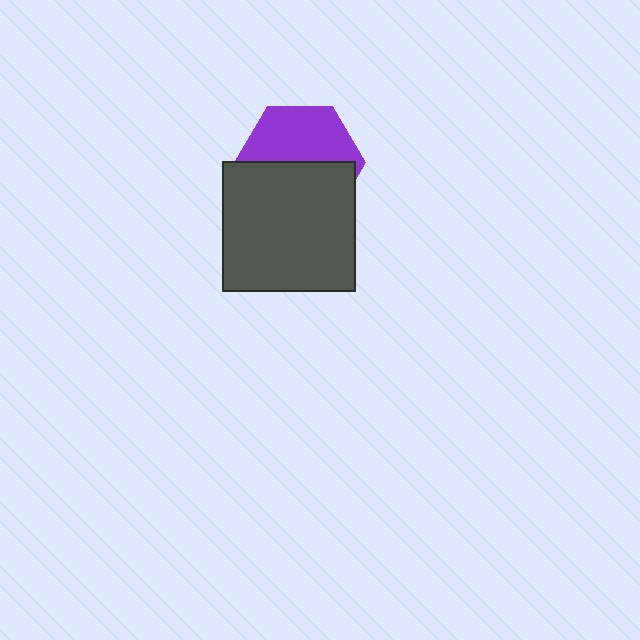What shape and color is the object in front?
The object in front is a dark gray rectangle.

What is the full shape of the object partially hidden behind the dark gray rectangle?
The partially hidden object is a purple hexagon.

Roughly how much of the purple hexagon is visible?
About half of it is visible (roughly 50%).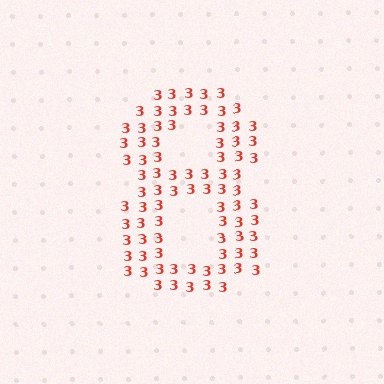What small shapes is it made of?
It is made of small digit 3's.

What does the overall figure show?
The overall figure shows the digit 8.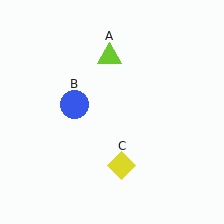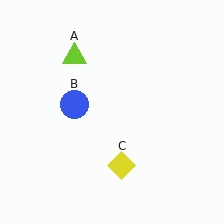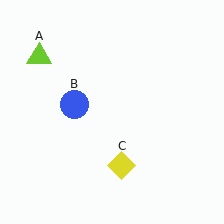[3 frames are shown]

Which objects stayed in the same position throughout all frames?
Blue circle (object B) and yellow diamond (object C) remained stationary.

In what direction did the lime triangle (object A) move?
The lime triangle (object A) moved left.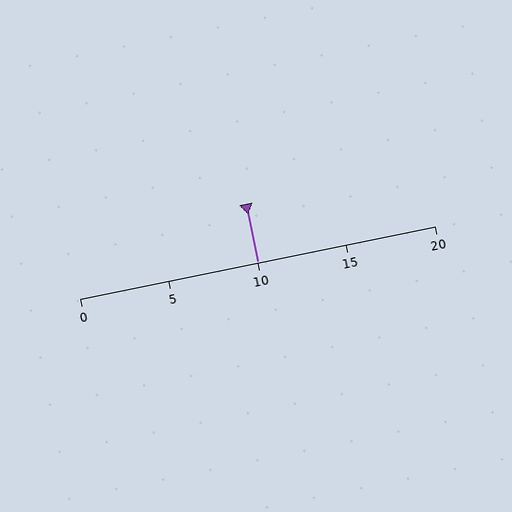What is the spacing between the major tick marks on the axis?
The major ticks are spaced 5 apart.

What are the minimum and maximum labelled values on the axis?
The axis runs from 0 to 20.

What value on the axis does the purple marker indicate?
The marker indicates approximately 10.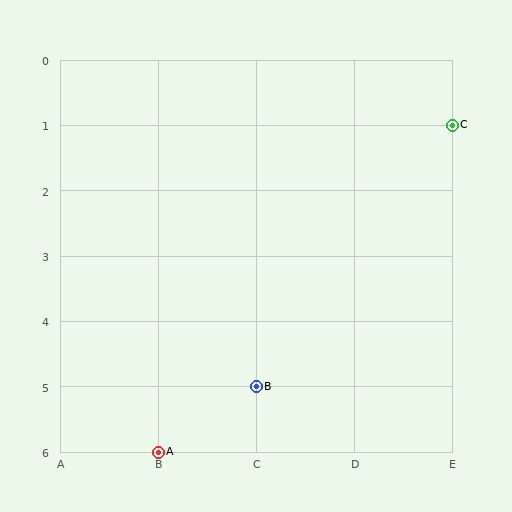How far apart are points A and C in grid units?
Points A and C are 3 columns and 5 rows apart (about 5.8 grid units diagonally).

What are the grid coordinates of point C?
Point C is at grid coordinates (E, 1).